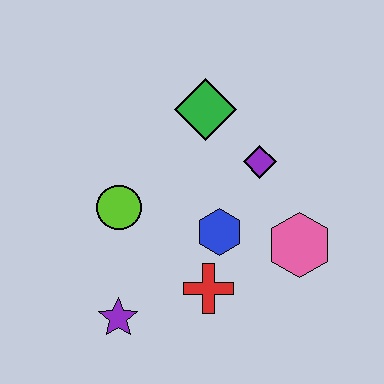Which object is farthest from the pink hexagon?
The purple star is farthest from the pink hexagon.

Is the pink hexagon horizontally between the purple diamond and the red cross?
No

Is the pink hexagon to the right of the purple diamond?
Yes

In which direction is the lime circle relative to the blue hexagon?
The lime circle is to the left of the blue hexagon.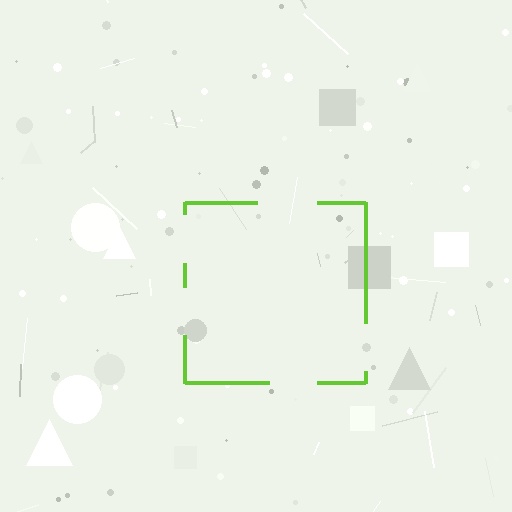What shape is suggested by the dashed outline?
The dashed outline suggests a square.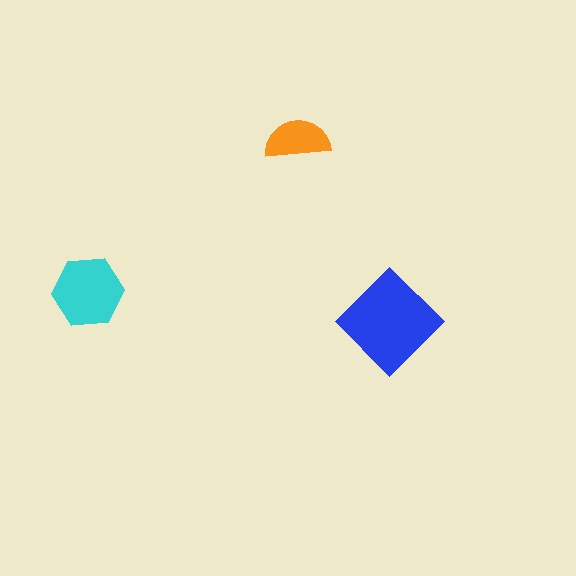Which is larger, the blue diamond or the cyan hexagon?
The blue diamond.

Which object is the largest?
The blue diamond.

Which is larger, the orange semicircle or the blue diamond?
The blue diamond.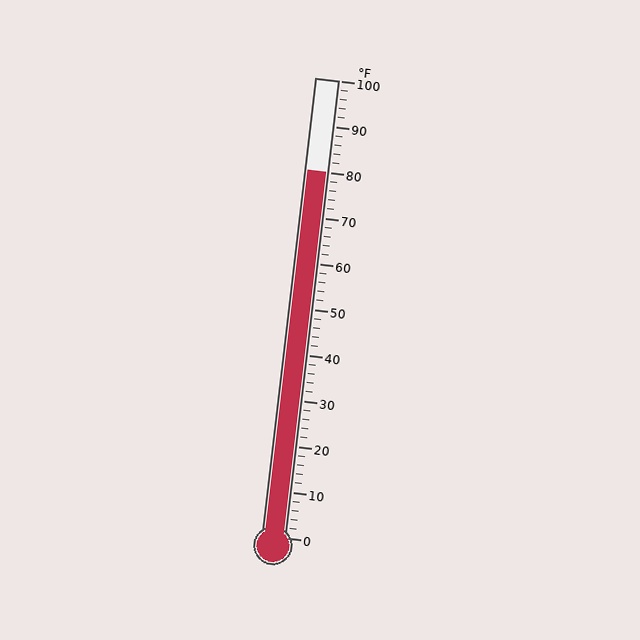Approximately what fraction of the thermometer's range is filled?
The thermometer is filled to approximately 80% of its range.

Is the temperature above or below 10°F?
The temperature is above 10°F.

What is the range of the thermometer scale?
The thermometer scale ranges from 0°F to 100°F.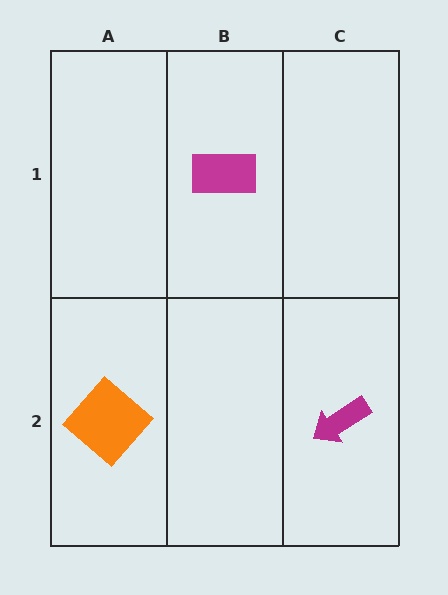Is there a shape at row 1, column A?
No, that cell is empty.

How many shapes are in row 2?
2 shapes.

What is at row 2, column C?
A magenta arrow.